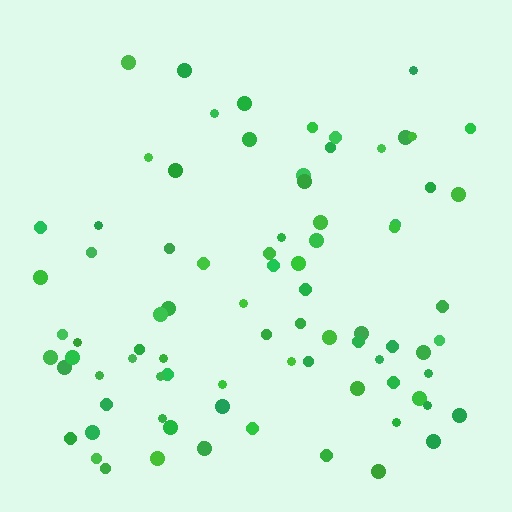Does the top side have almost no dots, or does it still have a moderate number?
Still a moderate number, just noticeably fewer than the bottom.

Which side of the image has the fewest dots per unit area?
The top.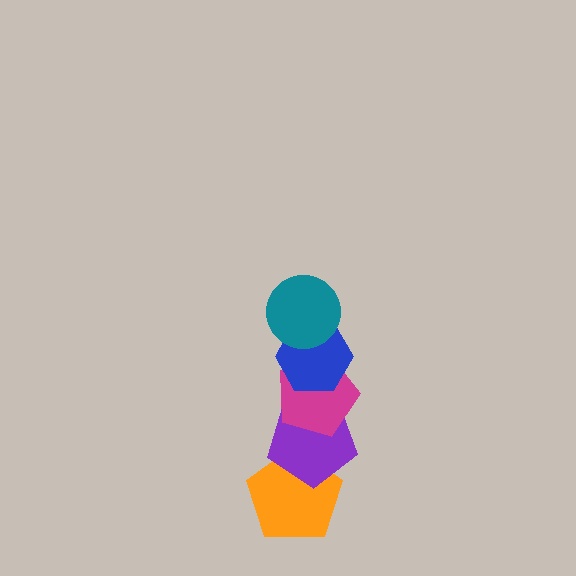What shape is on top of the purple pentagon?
The magenta pentagon is on top of the purple pentagon.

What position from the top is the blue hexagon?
The blue hexagon is 2nd from the top.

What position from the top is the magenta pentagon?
The magenta pentagon is 3rd from the top.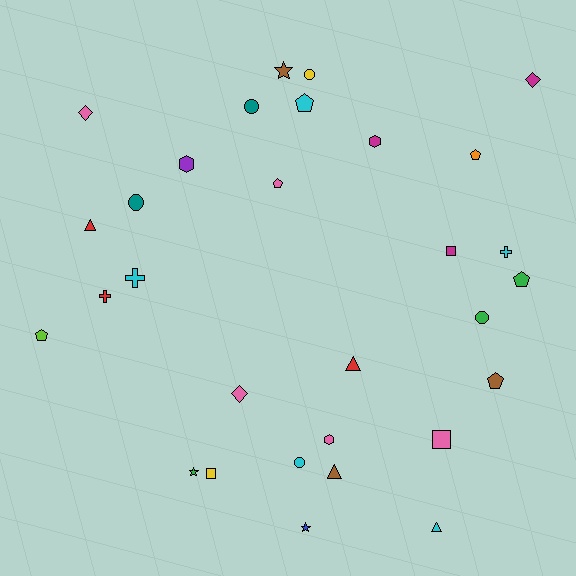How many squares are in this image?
There are 3 squares.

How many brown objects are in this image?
There are 3 brown objects.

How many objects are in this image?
There are 30 objects.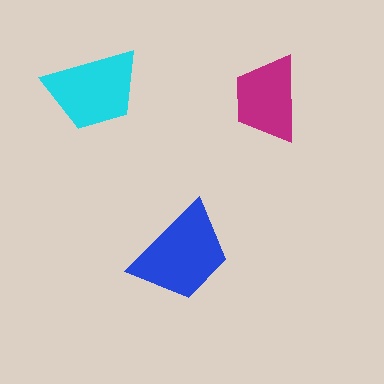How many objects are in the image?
There are 3 objects in the image.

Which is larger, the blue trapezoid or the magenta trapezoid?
The blue one.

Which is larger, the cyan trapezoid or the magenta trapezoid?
The cyan one.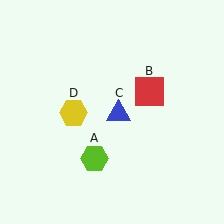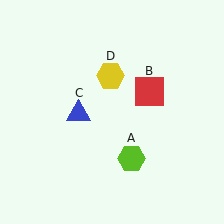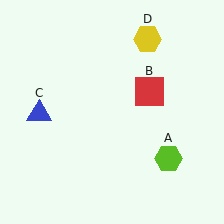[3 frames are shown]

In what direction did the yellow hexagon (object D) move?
The yellow hexagon (object D) moved up and to the right.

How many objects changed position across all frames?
3 objects changed position: lime hexagon (object A), blue triangle (object C), yellow hexagon (object D).